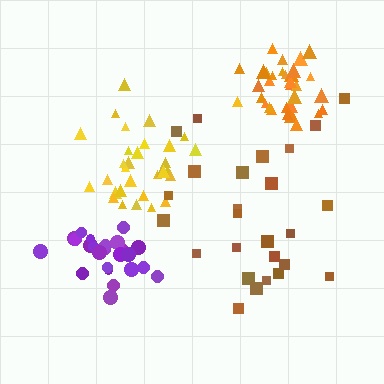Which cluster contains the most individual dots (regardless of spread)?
Yellow (32).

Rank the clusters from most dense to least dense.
orange, purple, yellow, brown.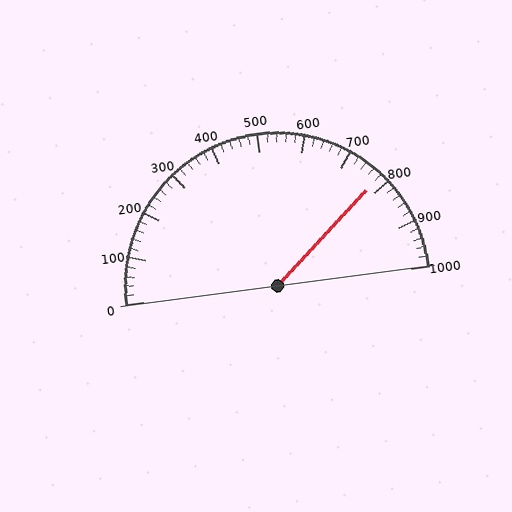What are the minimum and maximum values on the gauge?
The gauge ranges from 0 to 1000.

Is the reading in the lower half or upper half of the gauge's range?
The reading is in the upper half of the range (0 to 1000).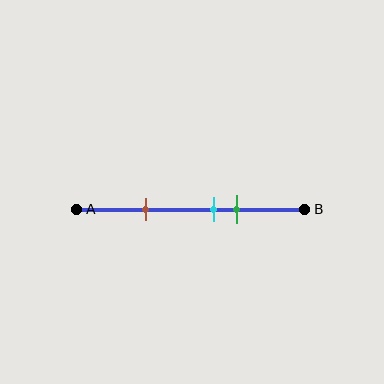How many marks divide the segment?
There are 3 marks dividing the segment.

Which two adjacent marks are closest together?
The cyan and green marks are the closest adjacent pair.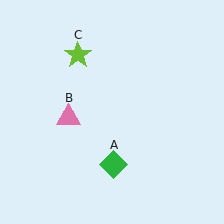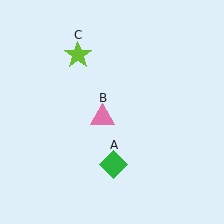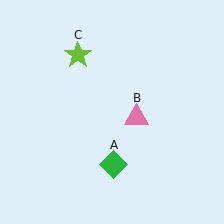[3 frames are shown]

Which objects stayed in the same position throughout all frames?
Green diamond (object A) and lime star (object C) remained stationary.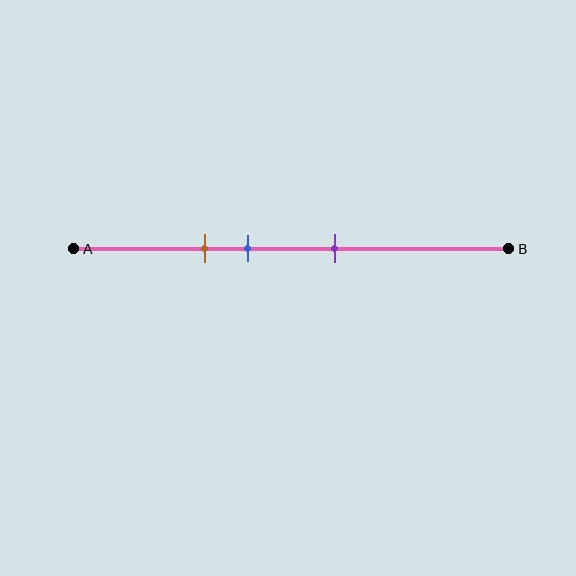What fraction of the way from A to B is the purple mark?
The purple mark is approximately 60% (0.6) of the way from A to B.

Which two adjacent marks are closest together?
The brown and blue marks are the closest adjacent pair.